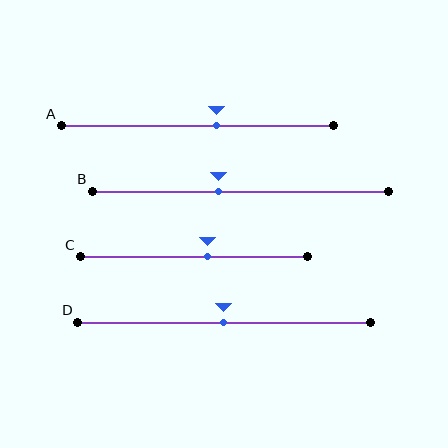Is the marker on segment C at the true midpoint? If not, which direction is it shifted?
No, the marker on segment C is shifted to the right by about 6% of the segment length.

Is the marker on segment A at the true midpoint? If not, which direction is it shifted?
No, the marker on segment A is shifted to the right by about 7% of the segment length.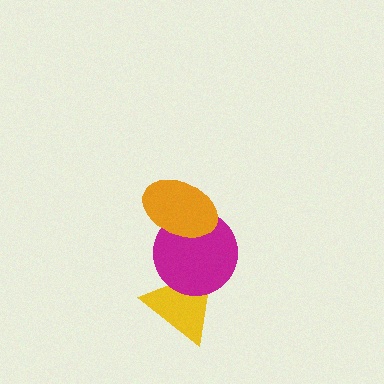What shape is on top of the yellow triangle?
The magenta circle is on top of the yellow triangle.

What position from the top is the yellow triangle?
The yellow triangle is 3rd from the top.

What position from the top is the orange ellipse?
The orange ellipse is 1st from the top.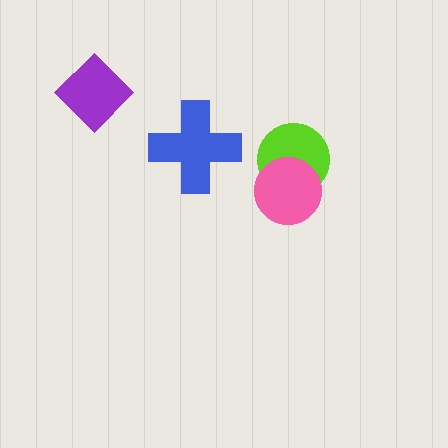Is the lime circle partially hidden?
Yes, it is partially covered by another shape.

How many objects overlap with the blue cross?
0 objects overlap with the blue cross.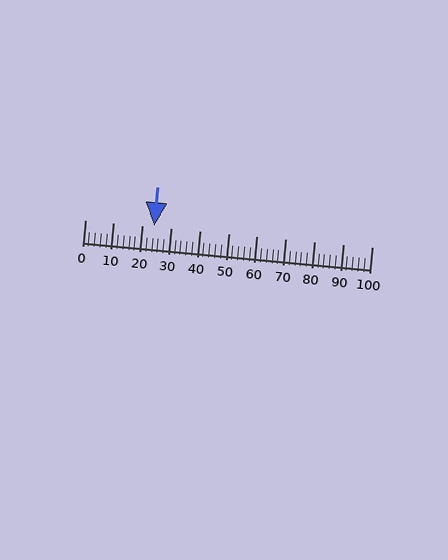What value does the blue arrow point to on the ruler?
The blue arrow points to approximately 24.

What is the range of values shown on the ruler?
The ruler shows values from 0 to 100.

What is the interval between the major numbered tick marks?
The major tick marks are spaced 10 units apart.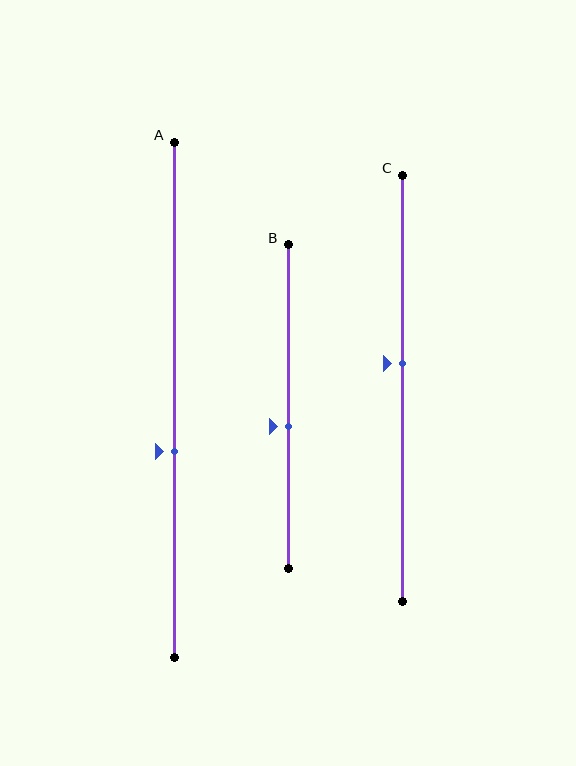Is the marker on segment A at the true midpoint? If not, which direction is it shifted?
No, the marker on segment A is shifted downward by about 10% of the segment length.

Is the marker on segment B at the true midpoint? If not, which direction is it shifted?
No, the marker on segment B is shifted downward by about 6% of the segment length.